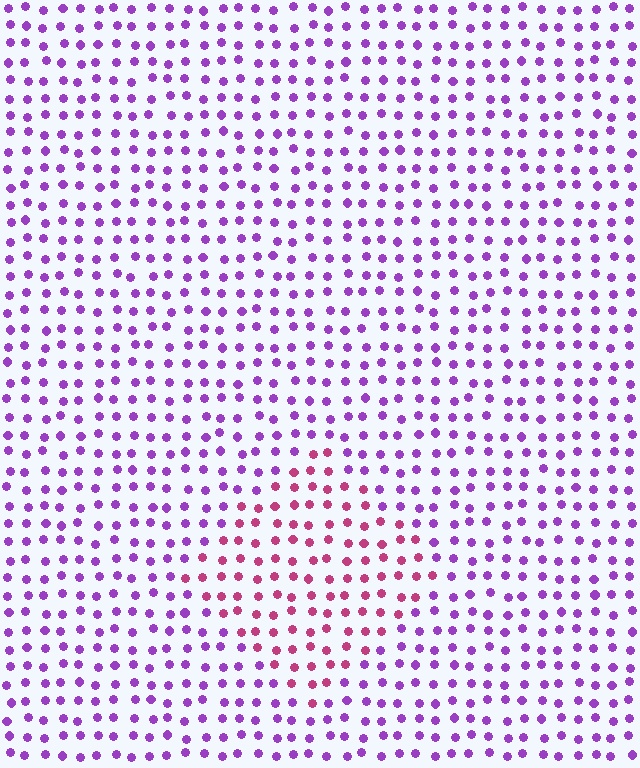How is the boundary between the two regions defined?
The boundary is defined purely by a slight shift in hue (about 47 degrees). Spacing, size, and orientation are identical on both sides.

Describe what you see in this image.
The image is filled with small purple elements in a uniform arrangement. A diamond-shaped region is visible where the elements are tinted to a slightly different hue, forming a subtle color boundary.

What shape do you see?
I see a diamond.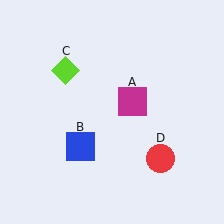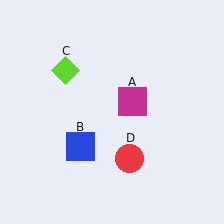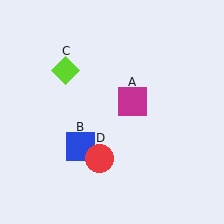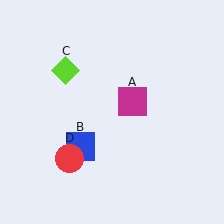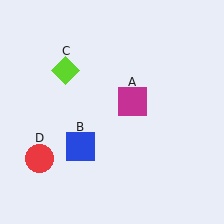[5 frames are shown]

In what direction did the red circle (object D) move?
The red circle (object D) moved left.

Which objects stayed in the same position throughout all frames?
Magenta square (object A) and blue square (object B) and lime diamond (object C) remained stationary.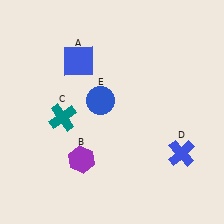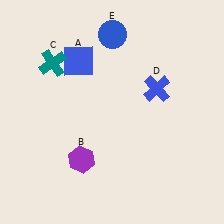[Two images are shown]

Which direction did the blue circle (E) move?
The blue circle (E) moved up.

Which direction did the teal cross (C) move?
The teal cross (C) moved up.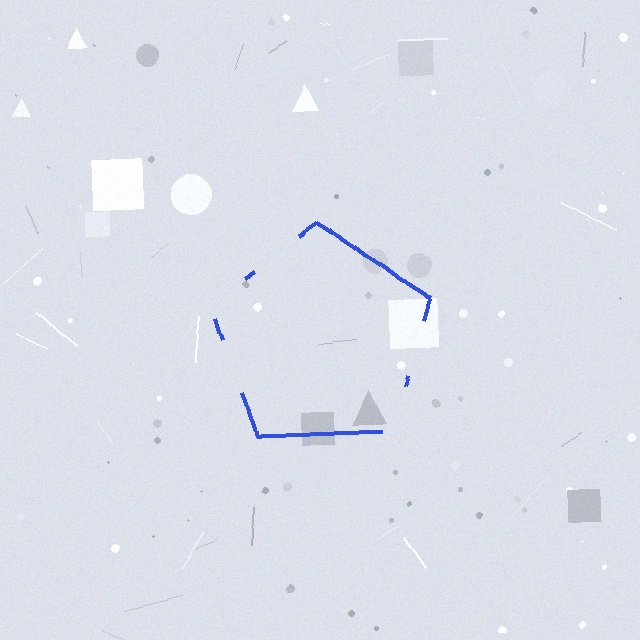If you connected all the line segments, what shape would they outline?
They would outline a pentagon.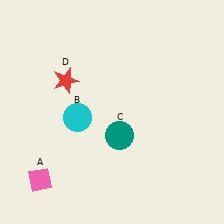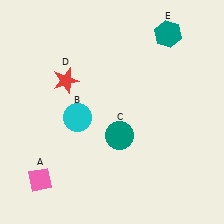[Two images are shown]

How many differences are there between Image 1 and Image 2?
There is 1 difference between the two images.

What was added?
A teal hexagon (E) was added in Image 2.